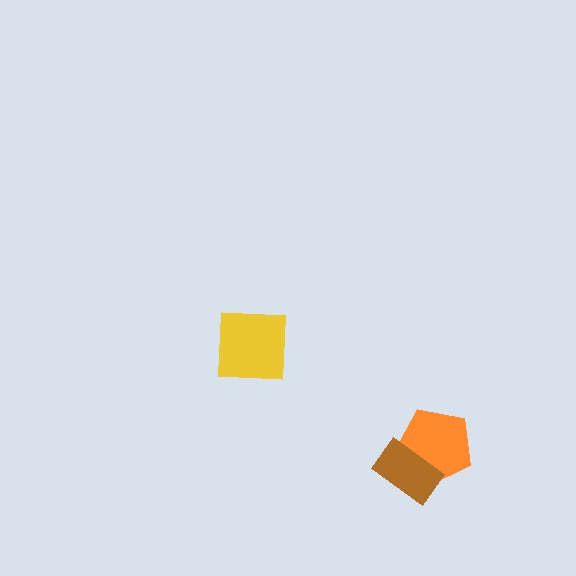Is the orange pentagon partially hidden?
Yes, it is partially covered by another shape.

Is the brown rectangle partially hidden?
No, no other shape covers it.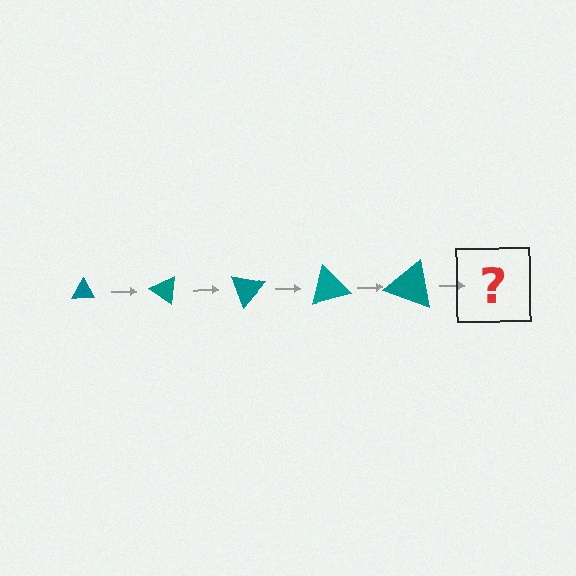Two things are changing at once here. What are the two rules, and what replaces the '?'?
The two rules are that the triangle grows larger each step and it rotates 35 degrees each step. The '?' should be a triangle, larger than the previous one and rotated 175 degrees from the start.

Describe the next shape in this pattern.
It should be a triangle, larger than the previous one and rotated 175 degrees from the start.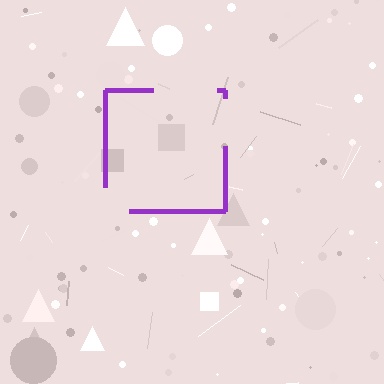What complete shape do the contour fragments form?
The contour fragments form a square.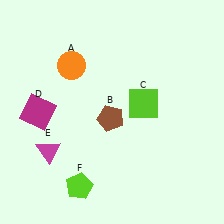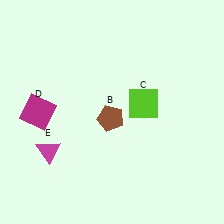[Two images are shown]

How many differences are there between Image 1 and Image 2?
There are 2 differences between the two images.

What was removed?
The orange circle (A), the lime pentagon (F) were removed in Image 2.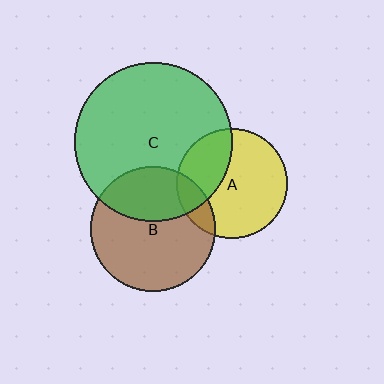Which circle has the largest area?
Circle C (green).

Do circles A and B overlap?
Yes.